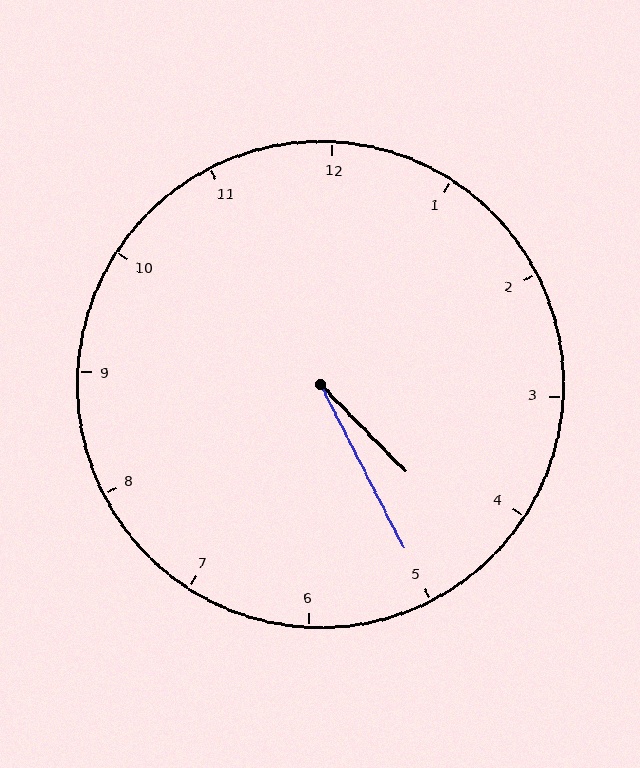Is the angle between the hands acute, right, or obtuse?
It is acute.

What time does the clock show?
4:25.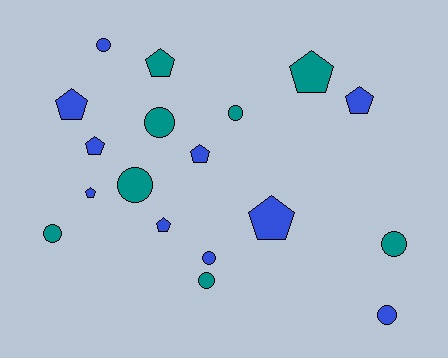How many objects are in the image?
There are 18 objects.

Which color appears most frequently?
Blue, with 10 objects.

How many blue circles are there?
There are 3 blue circles.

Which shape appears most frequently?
Circle, with 9 objects.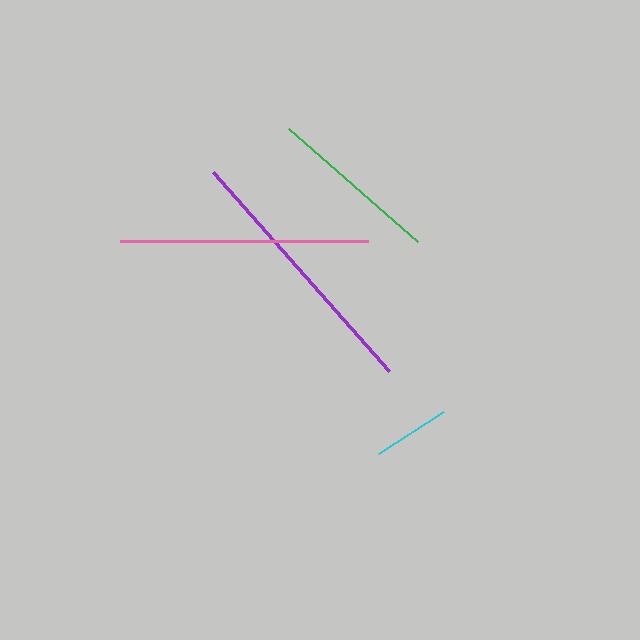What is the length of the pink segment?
The pink segment is approximately 248 pixels long.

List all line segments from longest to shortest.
From longest to shortest: purple, pink, green, cyan.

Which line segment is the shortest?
The cyan line is the shortest at approximately 77 pixels.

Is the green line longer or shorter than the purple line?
The purple line is longer than the green line.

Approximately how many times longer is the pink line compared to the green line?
The pink line is approximately 1.4 times the length of the green line.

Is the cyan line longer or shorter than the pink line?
The pink line is longer than the cyan line.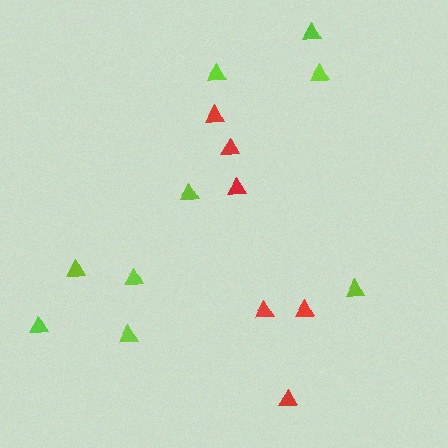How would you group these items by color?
There are 2 groups: one group of lime triangles (9) and one group of red triangles (6).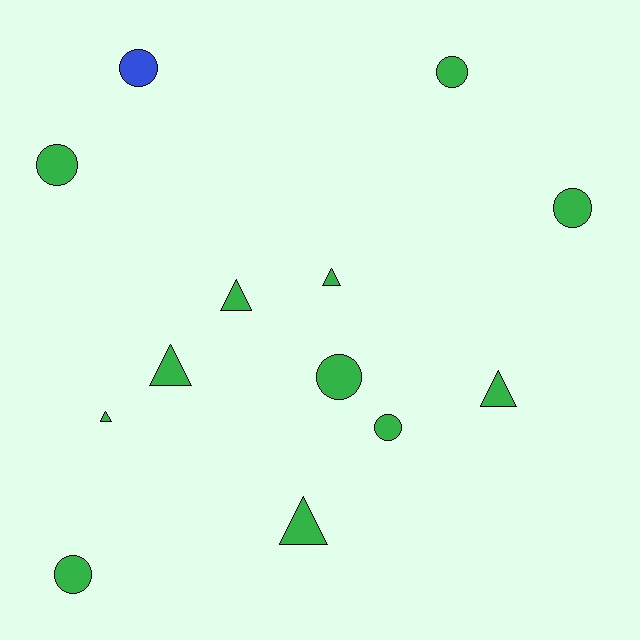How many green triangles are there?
There are 6 green triangles.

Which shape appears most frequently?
Circle, with 7 objects.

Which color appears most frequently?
Green, with 12 objects.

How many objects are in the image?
There are 13 objects.